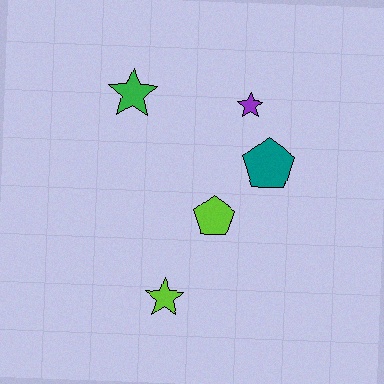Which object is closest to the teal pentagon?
The purple star is closest to the teal pentagon.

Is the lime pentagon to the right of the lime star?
Yes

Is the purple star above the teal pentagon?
Yes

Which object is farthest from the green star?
The lime star is farthest from the green star.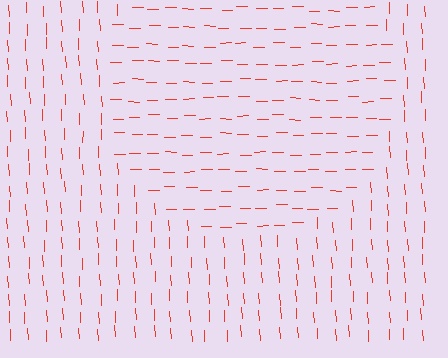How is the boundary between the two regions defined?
The boundary is defined purely by a change in line orientation (approximately 88 degrees difference). All lines are the same color and thickness.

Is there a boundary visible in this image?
Yes, there is a texture boundary formed by a change in line orientation.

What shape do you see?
I see a circle.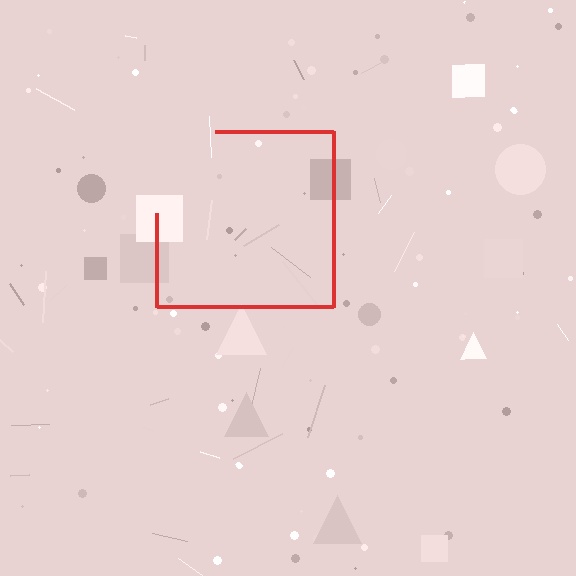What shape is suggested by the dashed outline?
The dashed outline suggests a square.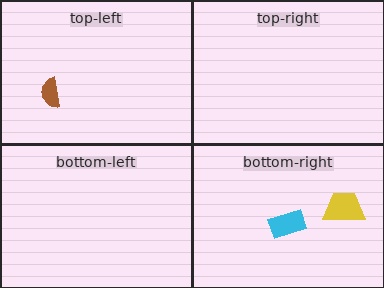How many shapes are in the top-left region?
1.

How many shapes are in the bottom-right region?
2.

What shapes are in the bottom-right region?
The yellow trapezoid, the cyan rectangle.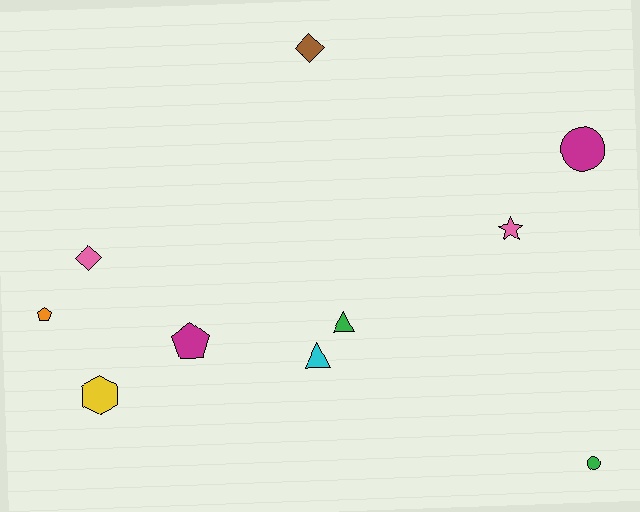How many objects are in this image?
There are 10 objects.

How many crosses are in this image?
There are no crosses.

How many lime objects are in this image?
There are no lime objects.